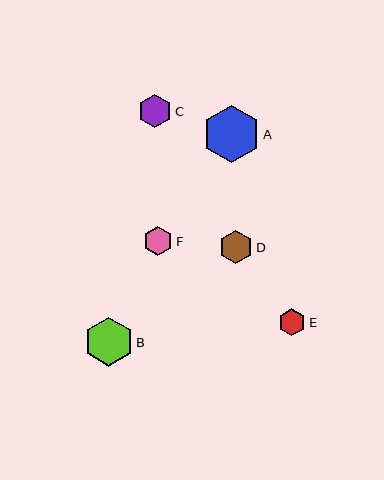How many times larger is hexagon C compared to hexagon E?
Hexagon C is approximately 1.2 times the size of hexagon E.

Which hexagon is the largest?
Hexagon A is the largest with a size of approximately 57 pixels.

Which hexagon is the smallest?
Hexagon E is the smallest with a size of approximately 27 pixels.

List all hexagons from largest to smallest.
From largest to smallest: A, B, D, C, F, E.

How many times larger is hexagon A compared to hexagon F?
Hexagon A is approximately 1.9 times the size of hexagon F.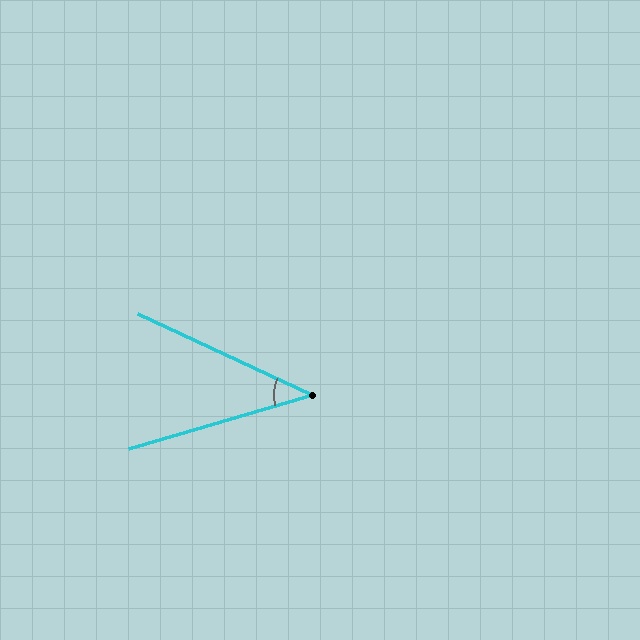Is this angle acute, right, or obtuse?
It is acute.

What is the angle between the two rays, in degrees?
Approximately 41 degrees.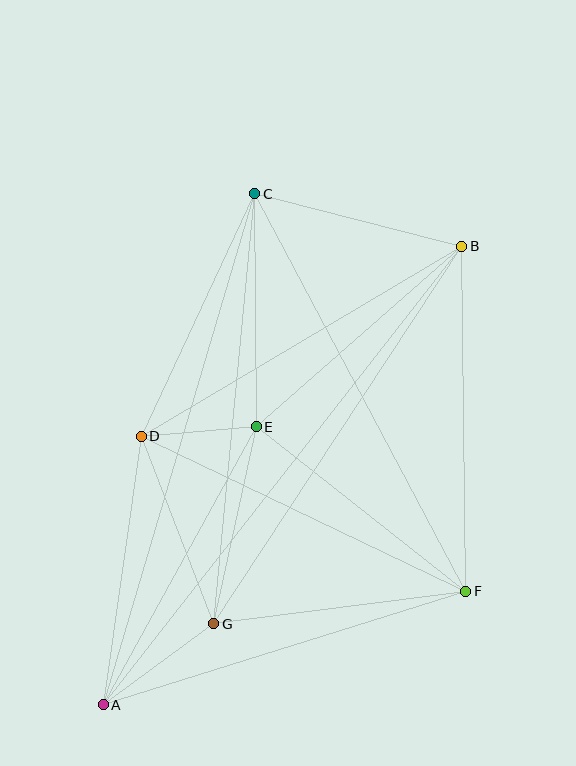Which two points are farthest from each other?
Points A and B are farthest from each other.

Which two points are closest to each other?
Points D and E are closest to each other.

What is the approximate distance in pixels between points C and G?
The distance between C and G is approximately 432 pixels.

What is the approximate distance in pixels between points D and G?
The distance between D and G is approximately 201 pixels.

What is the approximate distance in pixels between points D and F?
The distance between D and F is approximately 360 pixels.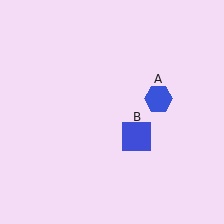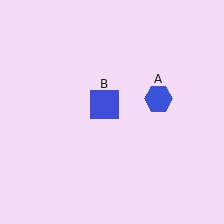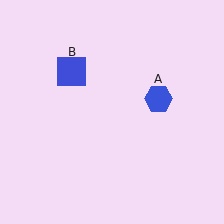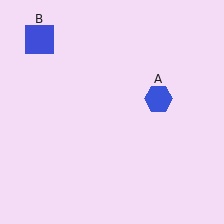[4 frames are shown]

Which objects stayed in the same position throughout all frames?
Blue hexagon (object A) remained stationary.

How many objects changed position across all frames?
1 object changed position: blue square (object B).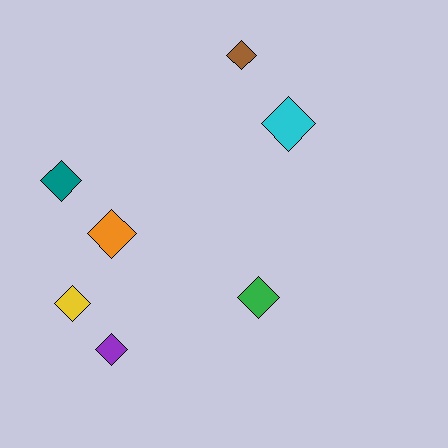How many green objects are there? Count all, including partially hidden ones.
There is 1 green object.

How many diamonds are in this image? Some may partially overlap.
There are 7 diamonds.